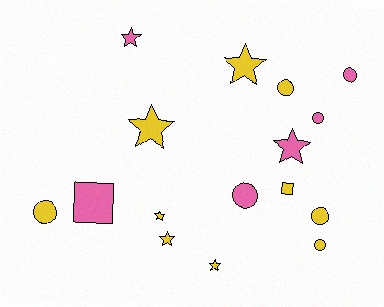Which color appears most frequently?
Yellow, with 10 objects.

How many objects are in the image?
There are 16 objects.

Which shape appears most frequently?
Star, with 7 objects.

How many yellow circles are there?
There are 4 yellow circles.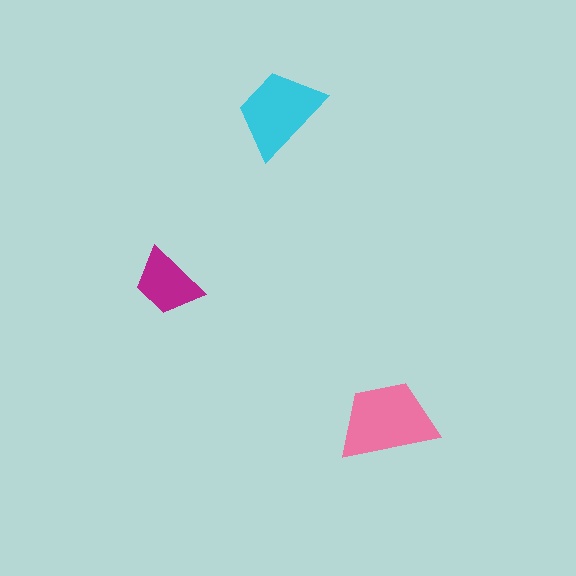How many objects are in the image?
There are 3 objects in the image.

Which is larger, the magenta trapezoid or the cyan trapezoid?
The cyan one.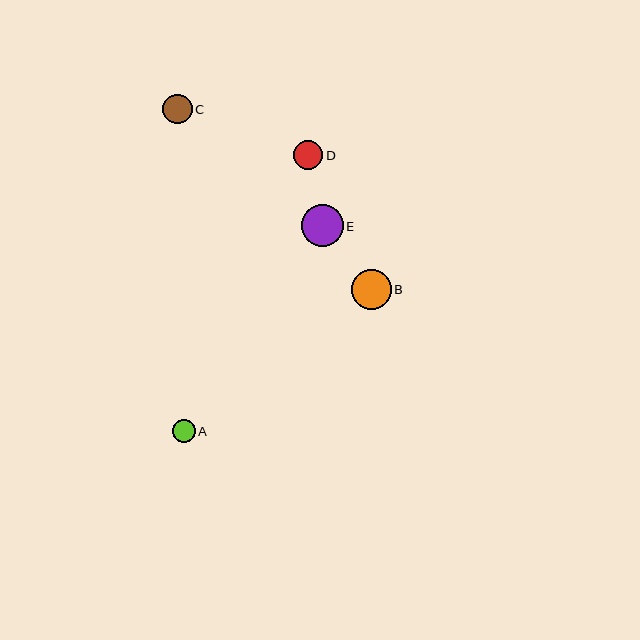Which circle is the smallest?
Circle A is the smallest with a size of approximately 23 pixels.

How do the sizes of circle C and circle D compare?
Circle C and circle D are approximately the same size.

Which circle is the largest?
Circle E is the largest with a size of approximately 42 pixels.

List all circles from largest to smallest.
From largest to smallest: E, B, C, D, A.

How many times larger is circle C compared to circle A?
Circle C is approximately 1.2 times the size of circle A.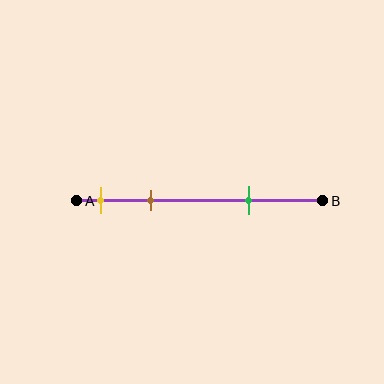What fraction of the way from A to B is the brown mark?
The brown mark is approximately 30% (0.3) of the way from A to B.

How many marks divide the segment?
There are 3 marks dividing the segment.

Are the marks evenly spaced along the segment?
No, the marks are not evenly spaced.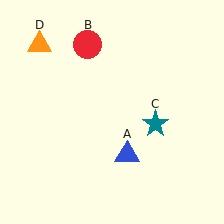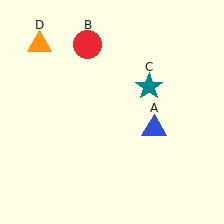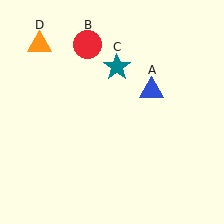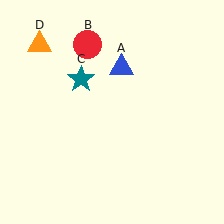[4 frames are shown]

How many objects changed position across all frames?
2 objects changed position: blue triangle (object A), teal star (object C).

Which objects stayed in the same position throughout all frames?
Red circle (object B) and orange triangle (object D) remained stationary.